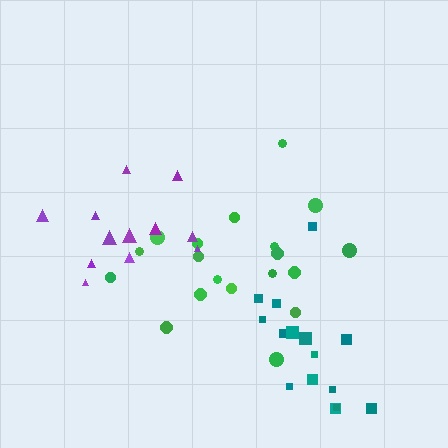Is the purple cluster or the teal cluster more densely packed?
Teal.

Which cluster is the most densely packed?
Teal.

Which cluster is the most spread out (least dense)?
Green.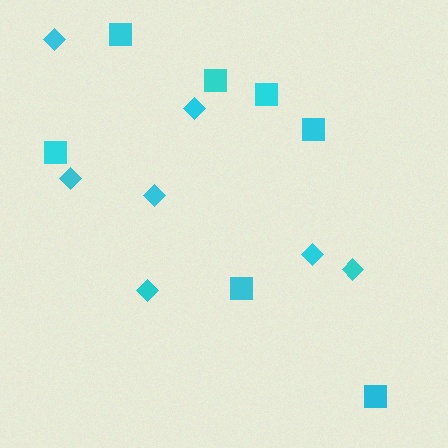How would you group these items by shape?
There are 2 groups: one group of diamonds (7) and one group of squares (7).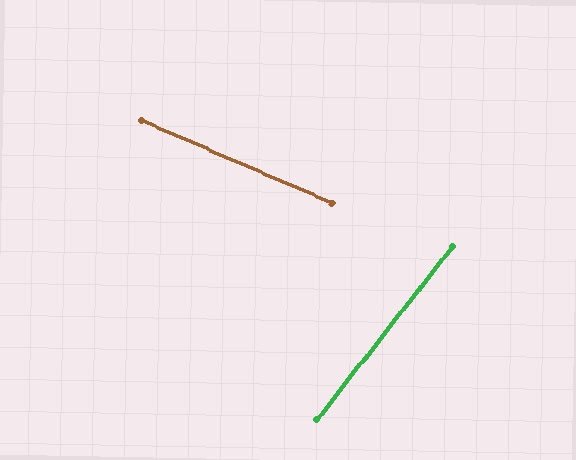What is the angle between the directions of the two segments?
Approximately 75 degrees.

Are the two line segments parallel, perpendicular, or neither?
Neither parallel nor perpendicular — they differ by about 75°.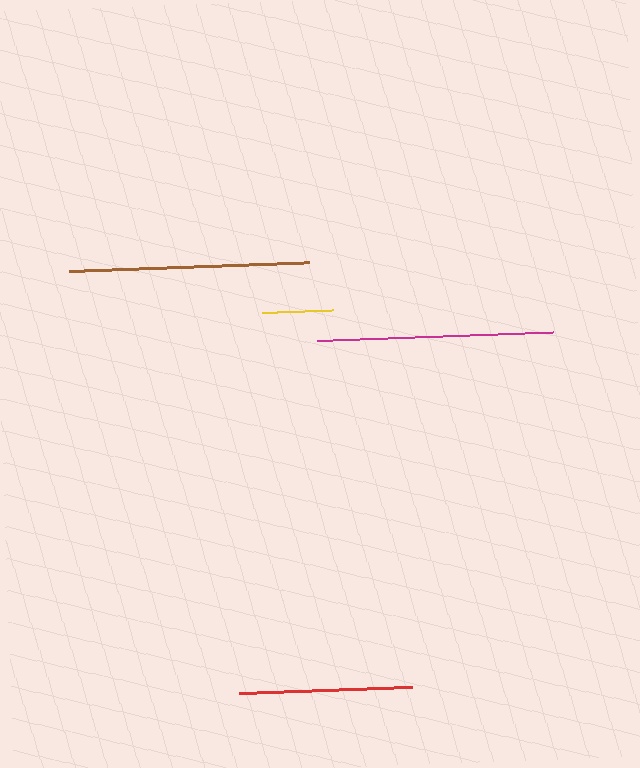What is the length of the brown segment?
The brown segment is approximately 240 pixels long.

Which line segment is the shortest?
The yellow line is the shortest at approximately 71 pixels.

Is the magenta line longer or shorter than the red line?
The magenta line is longer than the red line.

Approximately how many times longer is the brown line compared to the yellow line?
The brown line is approximately 3.4 times the length of the yellow line.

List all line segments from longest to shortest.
From longest to shortest: brown, magenta, red, yellow.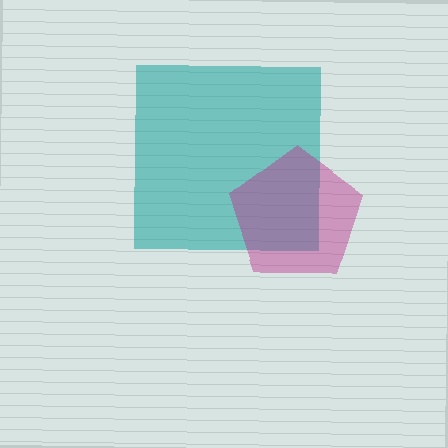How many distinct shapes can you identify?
There are 2 distinct shapes: a teal square, a magenta pentagon.